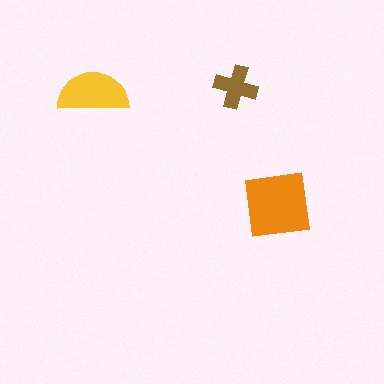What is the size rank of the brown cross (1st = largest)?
3rd.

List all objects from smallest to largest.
The brown cross, the yellow semicircle, the orange square.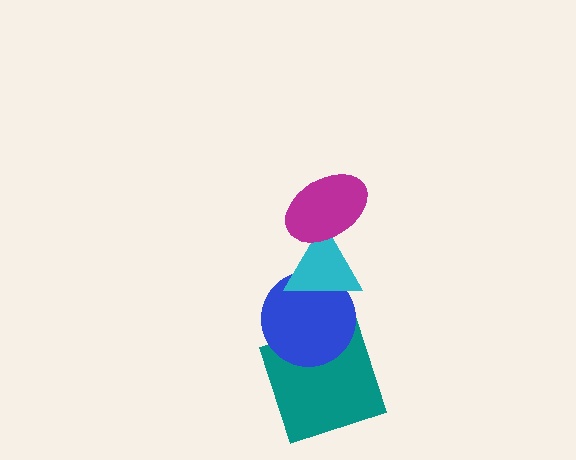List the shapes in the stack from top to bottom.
From top to bottom: the magenta ellipse, the cyan triangle, the blue circle, the teal square.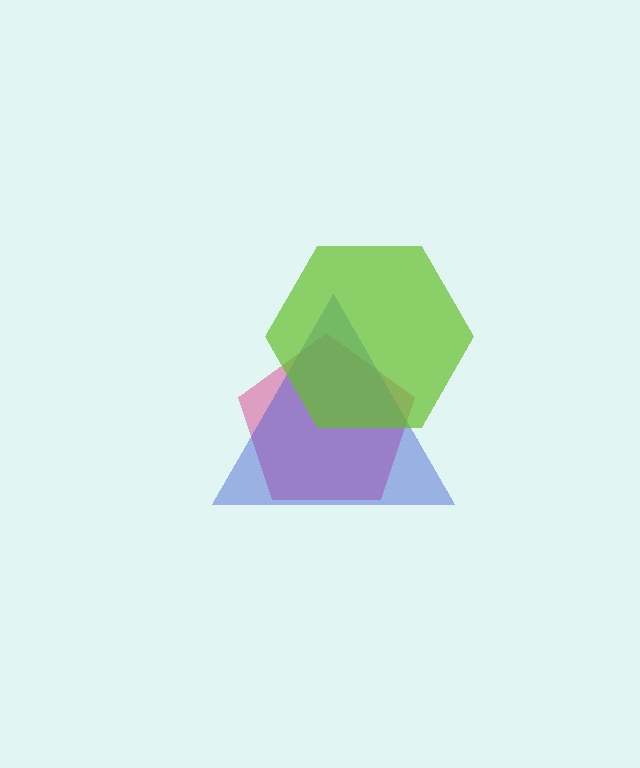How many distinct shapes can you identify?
There are 3 distinct shapes: a pink pentagon, a blue triangle, a lime hexagon.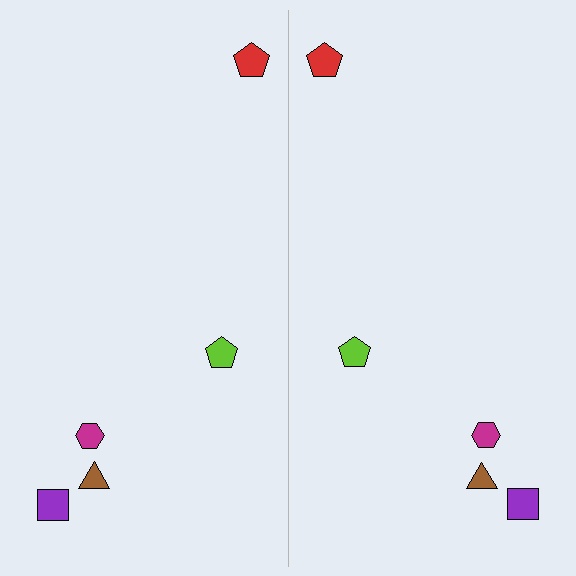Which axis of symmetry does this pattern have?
The pattern has a vertical axis of symmetry running through the center of the image.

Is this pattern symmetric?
Yes, this pattern has bilateral (reflection) symmetry.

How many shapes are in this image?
There are 10 shapes in this image.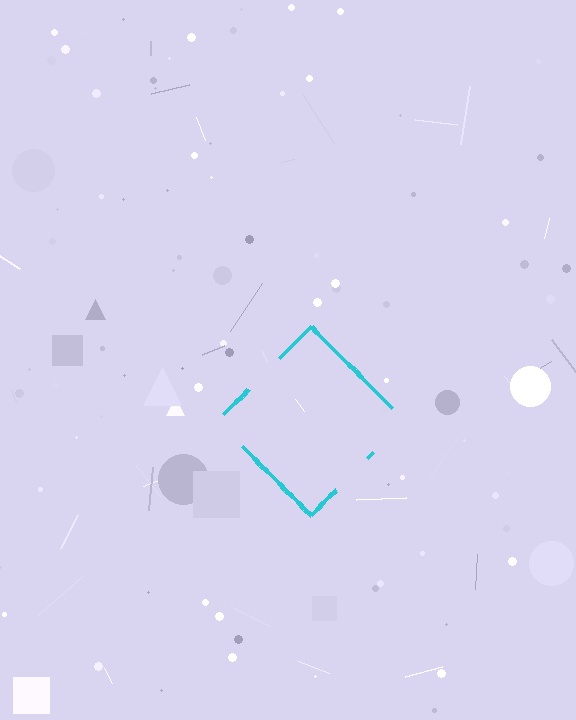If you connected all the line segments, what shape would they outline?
They would outline a diamond.